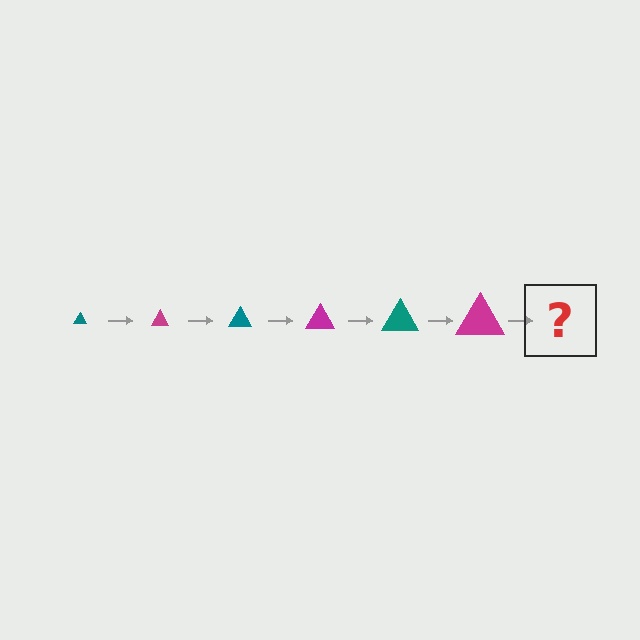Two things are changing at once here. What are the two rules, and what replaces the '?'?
The two rules are that the triangle grows larger each step and the color cycles through teal and magenta. The '?' should be a teal triangle, larger than the previous one.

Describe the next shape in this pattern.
It should be a teal triangle, larger than the previous one.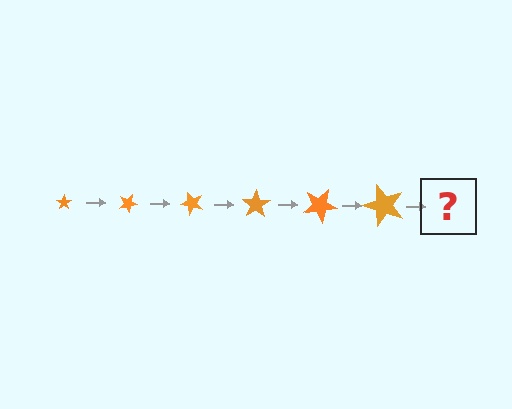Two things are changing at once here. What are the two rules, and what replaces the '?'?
The two rules are that the star grows larger each step and it rotates 25 degrees each step. The '?' should be a star, larger than the previous one and rotated 150 degrees from the start.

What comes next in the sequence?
The next element should be a star, larger than the previous one and rotated 150 degrees from the start.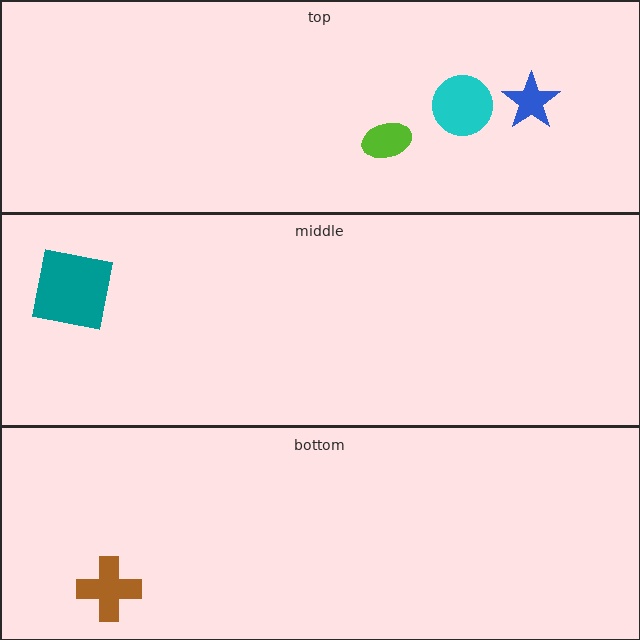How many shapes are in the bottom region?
1.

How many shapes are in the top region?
3.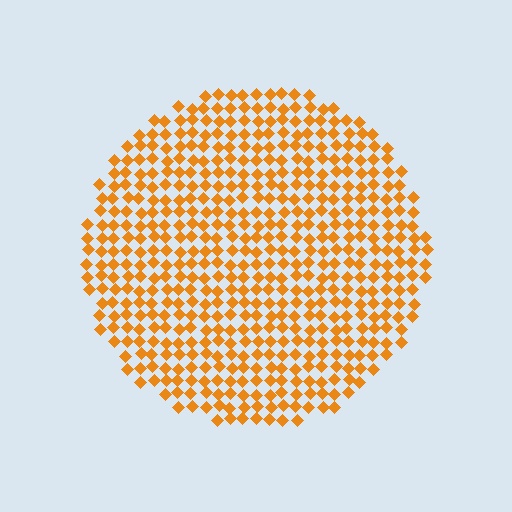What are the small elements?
The small elements are diamonds.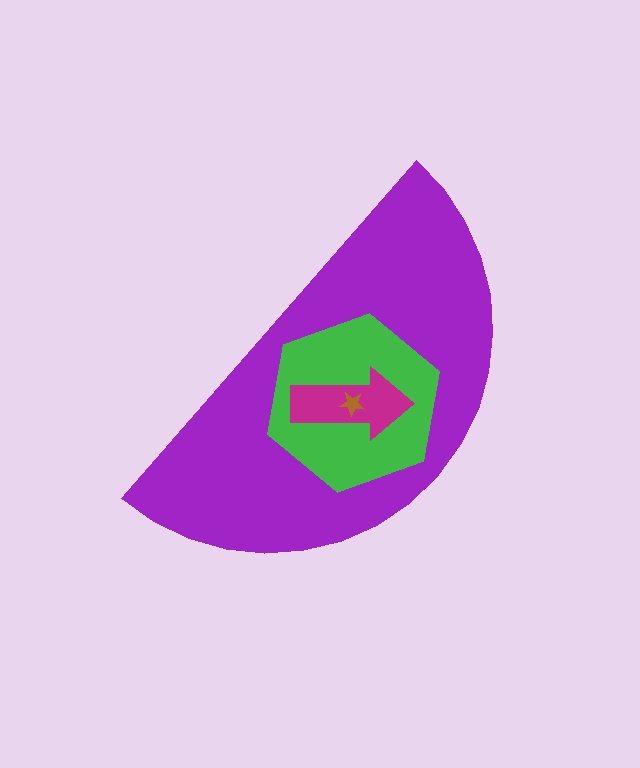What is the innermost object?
The brown star.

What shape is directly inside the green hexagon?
The magenta arrow.